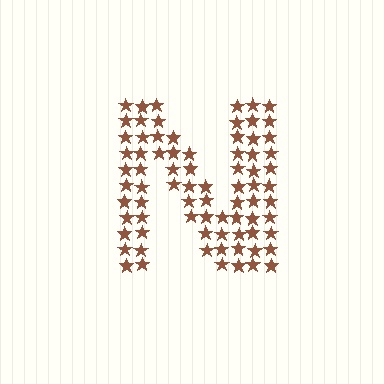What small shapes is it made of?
It is made of small stars.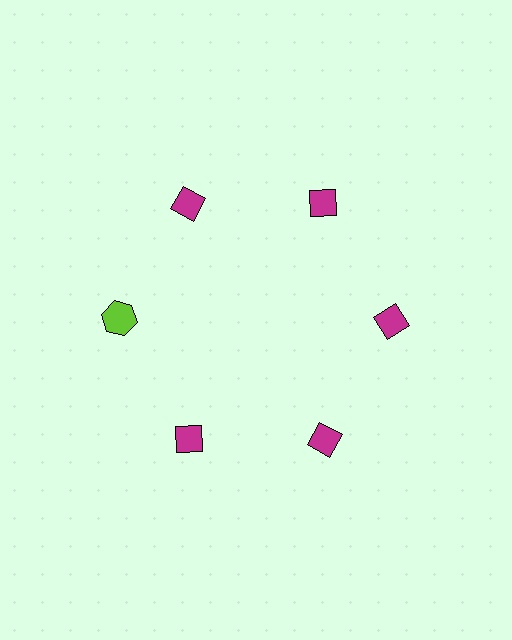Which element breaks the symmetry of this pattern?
The lime hexagon at roughly the 9 o'clock position breaks the symmetry. All other shapes are magenta diamonds.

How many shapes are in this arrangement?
There are 6 shapes arranged in a ring pattern.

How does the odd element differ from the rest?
It differs in both color (lime instead of magenta) and shape (hexagon instead of diamond).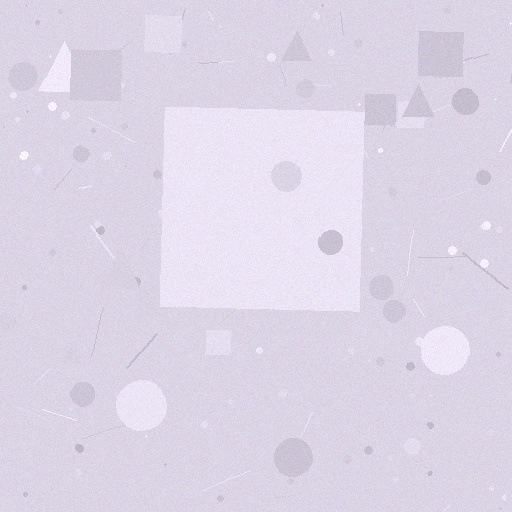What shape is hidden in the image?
A square is hidden in the image.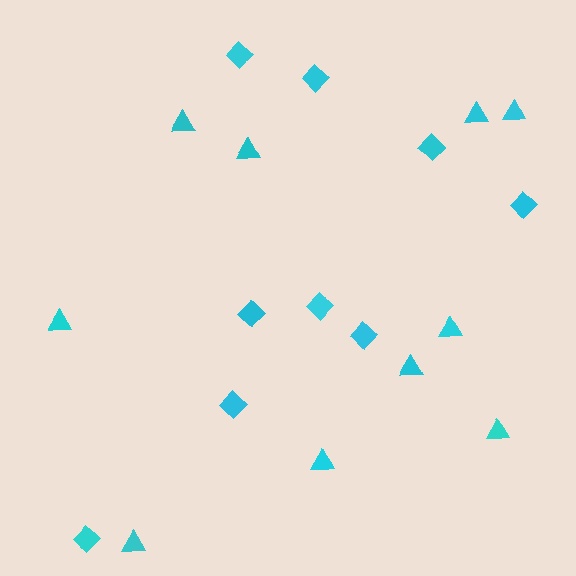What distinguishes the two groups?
There are 2 groups: one group of diamonds (9) and one group of triangles (10).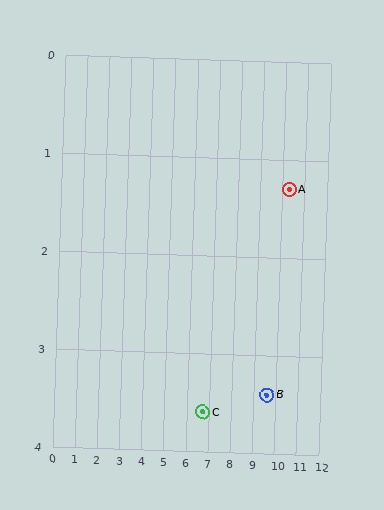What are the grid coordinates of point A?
Point A is at approximately (10.3, 1.3).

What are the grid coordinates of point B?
Point B is at approximately (9.6, 3.4).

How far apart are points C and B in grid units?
Points C and B are about 2.9 grid units apart.